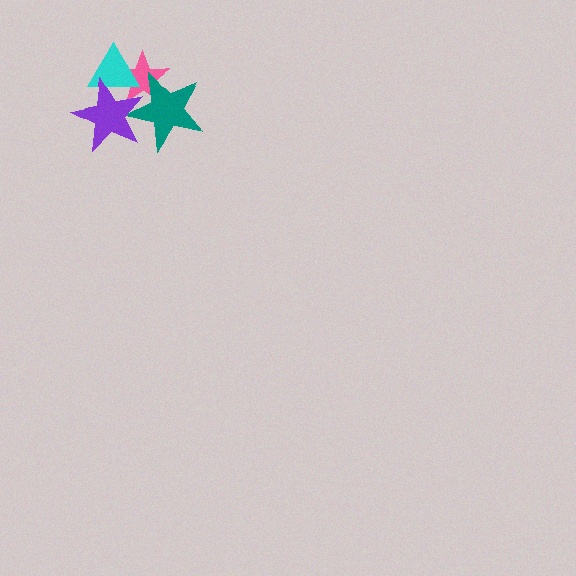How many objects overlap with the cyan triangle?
2 objects overlap with the cyan triangle.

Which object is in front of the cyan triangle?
The purple star is in front of the cyan triangle.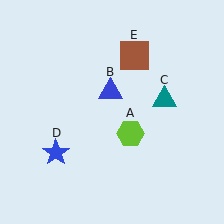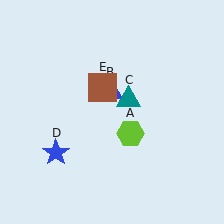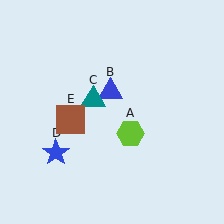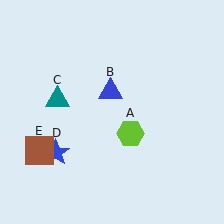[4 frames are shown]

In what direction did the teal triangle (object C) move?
The teal triangle (object C) moved left.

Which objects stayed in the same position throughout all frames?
Lime hexagon (object A) and blue triangle (object B) and blue star (object D) remained stationary.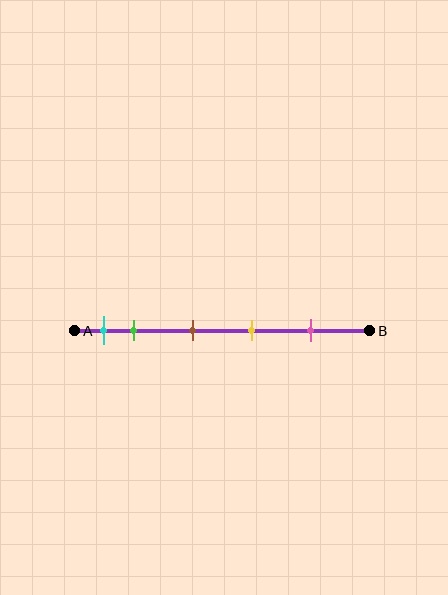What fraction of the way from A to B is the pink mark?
The pink mark is approximately 80% (0.8) of the way from A to B.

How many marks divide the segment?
There are 5 marks dividing the segment.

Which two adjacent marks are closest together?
The cyan and green marks are the closest adjacent pair.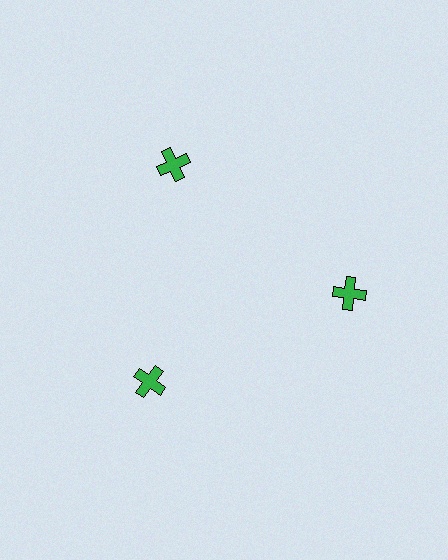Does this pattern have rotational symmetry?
Yes, this pattern has 3-fold rotational symmetry. It looks the same after rotating 120 degrees around the center.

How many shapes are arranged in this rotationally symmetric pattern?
There are 3 shapes, arranged in 3 groups of 1.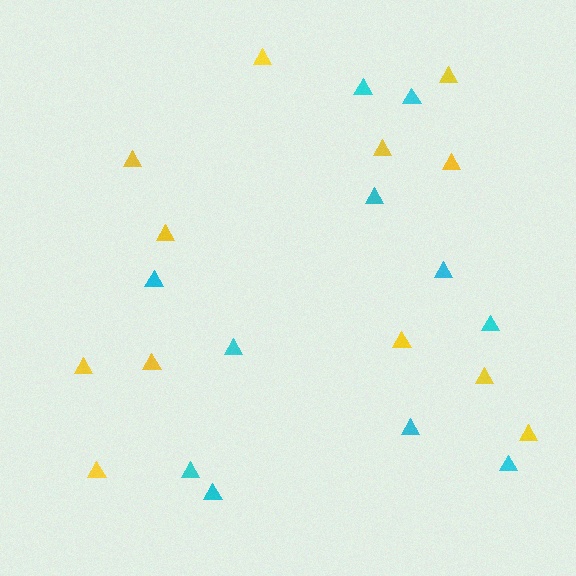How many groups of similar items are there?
There are 2 groups: one group of cyan triangles (11) and one group of yellow triangles (12).